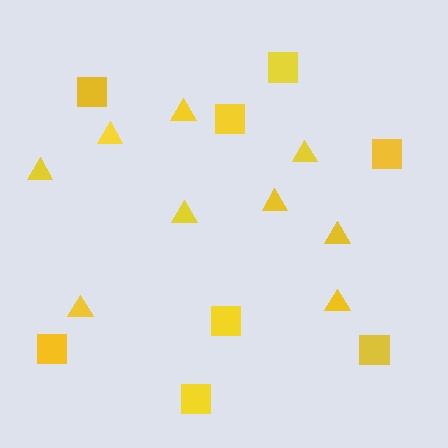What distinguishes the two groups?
There are 2 groups: one group of triangles (9) and one group of squares (8).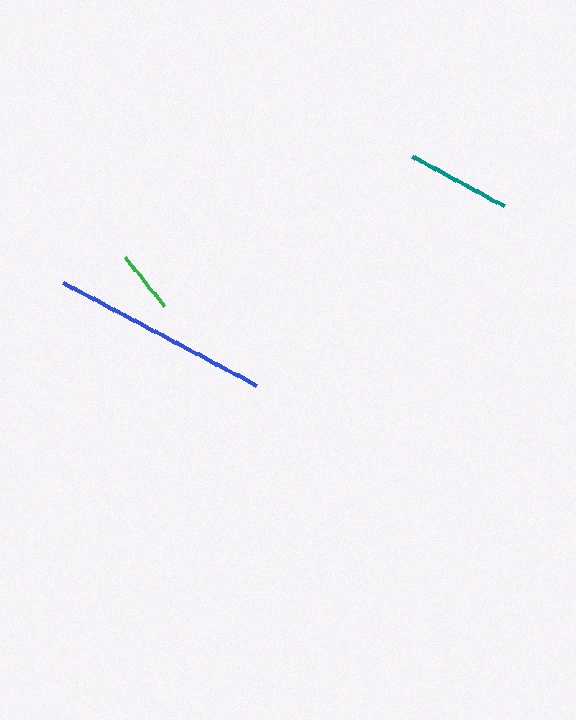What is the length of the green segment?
The green segment is approximately 63 pixels long.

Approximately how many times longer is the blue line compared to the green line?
The blue line is approximately 3.5 times the length of the green line.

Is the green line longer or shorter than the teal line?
The teal line is longer than the green line.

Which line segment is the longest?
The blue line is the longest at approximately 219 pixels.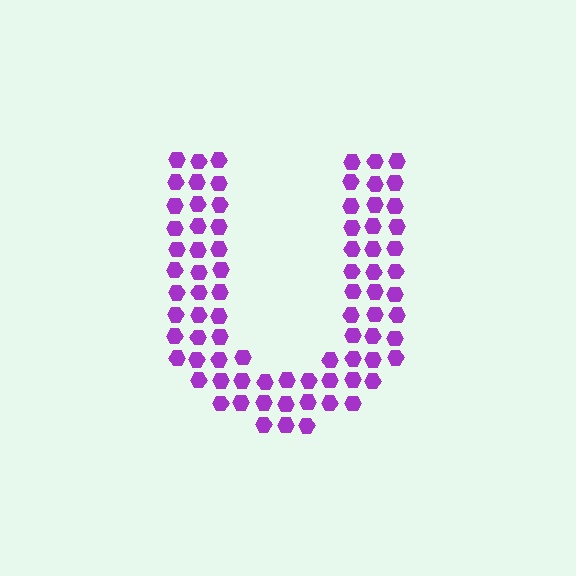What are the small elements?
The small elements are hexagons.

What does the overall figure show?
The overall figure shows the letter U.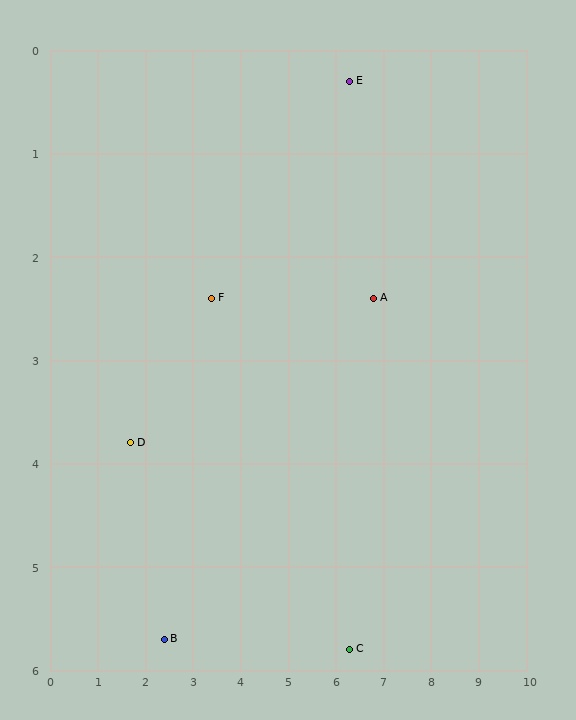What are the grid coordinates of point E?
Point E is at approximately (6.3, 0.3).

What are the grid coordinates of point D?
Point D is at approximately (1.7, 3.8).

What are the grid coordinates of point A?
Point A is at approximately (6.8, 2.4).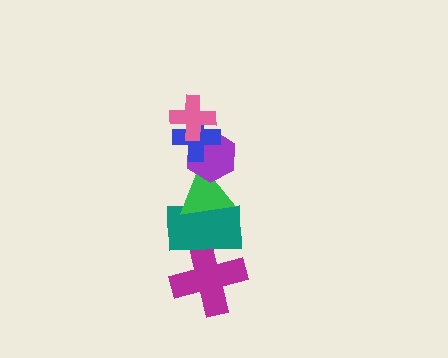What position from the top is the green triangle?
The green triangle is 4th from the top.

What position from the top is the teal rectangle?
The teal rectangle is 5th from the top.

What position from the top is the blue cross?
The blue cross is 2nd from the top.